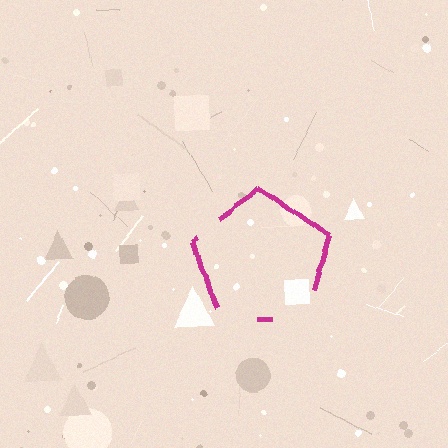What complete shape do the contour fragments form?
The contour fragments form a pentagon.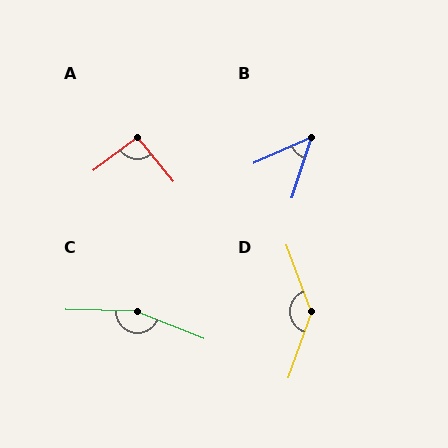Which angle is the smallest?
B, at approximately 48 degrees.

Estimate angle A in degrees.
Approximately 92 degrees.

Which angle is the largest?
C, at approximately 160 degrees.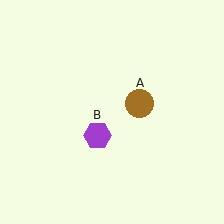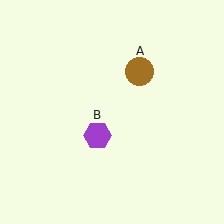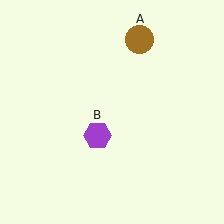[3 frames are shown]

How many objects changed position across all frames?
1 object changed position: brown circle (object A).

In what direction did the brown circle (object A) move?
The brown circle (object A) moved up.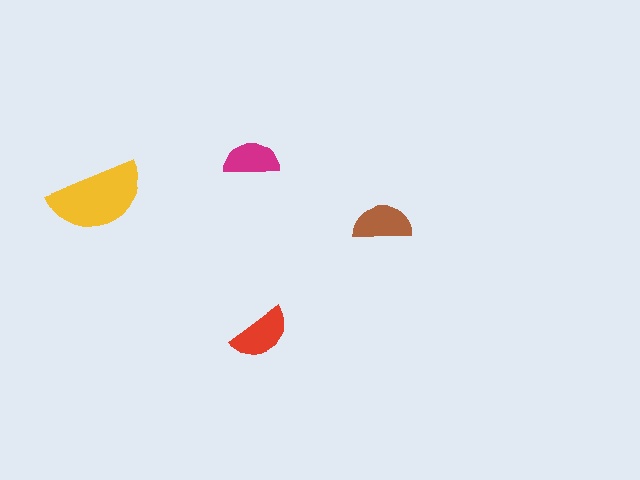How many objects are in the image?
There are 4 objects in the image.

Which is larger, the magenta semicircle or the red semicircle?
The red one.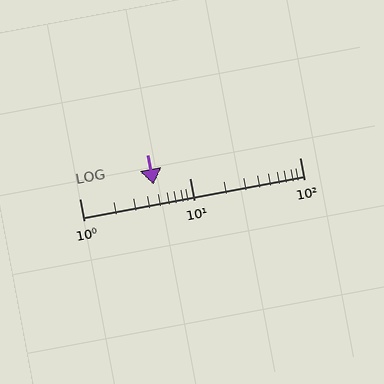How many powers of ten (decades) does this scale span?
The scale spans 2 decades, from 1 to 100.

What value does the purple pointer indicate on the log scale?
The pointer indicates approximately 4.7.